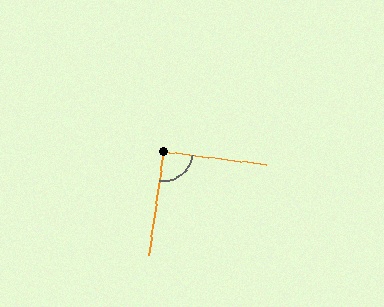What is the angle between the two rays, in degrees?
Approximately 91 degrees.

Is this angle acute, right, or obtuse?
It is approximately a right angle.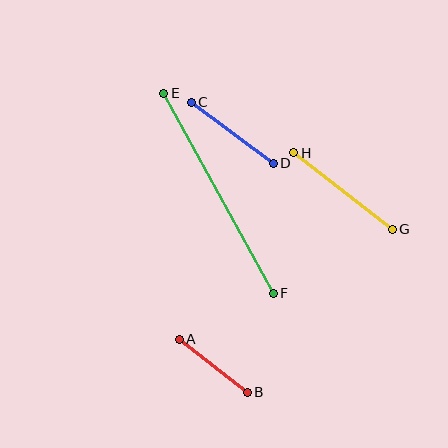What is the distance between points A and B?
The distance is approximately 86 pixels.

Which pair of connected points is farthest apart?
Points E and F are farthest apart.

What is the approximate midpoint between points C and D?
The midpoint is at approximately (232, 133) pixels.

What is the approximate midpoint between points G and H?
The midpoint is at approximately (343, 191) pixels.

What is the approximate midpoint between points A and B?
The midpoint is at approximately (213, 366) pixels.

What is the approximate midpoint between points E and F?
The midpoint is at approximately (218, 193) pixels.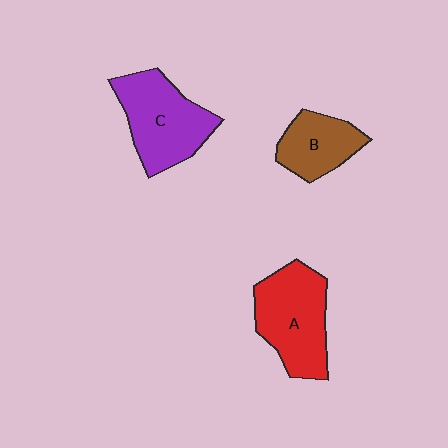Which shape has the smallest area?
Shape B (brown).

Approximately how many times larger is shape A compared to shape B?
Approximately 1.6 times.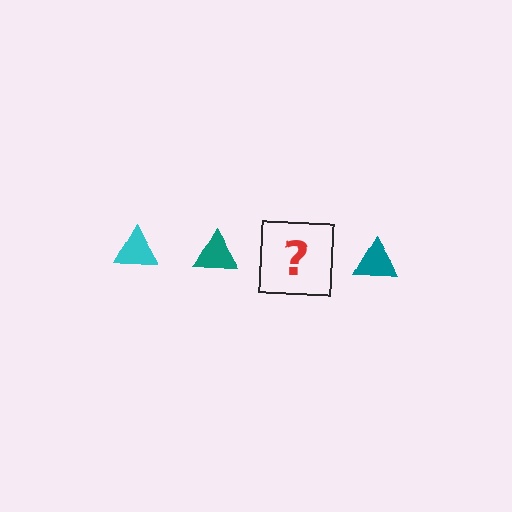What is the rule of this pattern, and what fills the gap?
The rule is that the pattern cycles through cyan, teal triangles. The gap should be filled with a cyan triangle.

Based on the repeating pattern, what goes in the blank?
The blank should be a cyan triangle.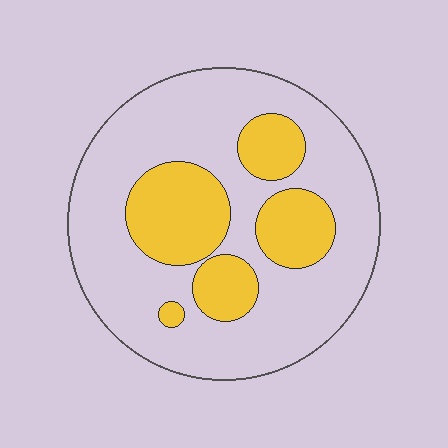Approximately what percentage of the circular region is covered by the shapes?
Approximately 30%.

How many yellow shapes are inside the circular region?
5.